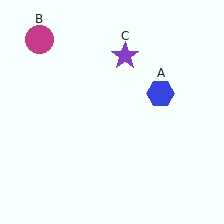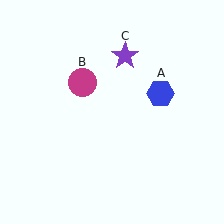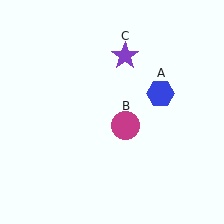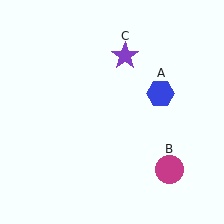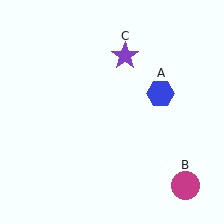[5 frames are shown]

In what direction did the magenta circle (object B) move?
The magenta circle (object B) moved down and to the right.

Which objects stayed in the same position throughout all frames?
Blue hexagon (object A) and purple star (object C) remained stationary.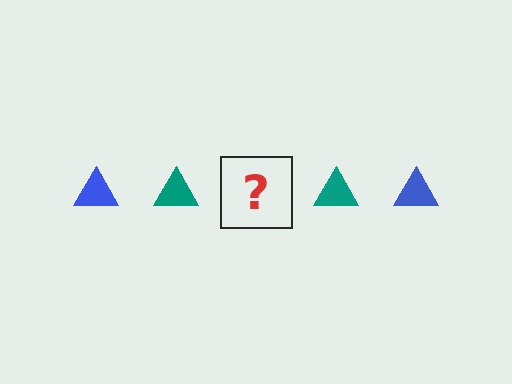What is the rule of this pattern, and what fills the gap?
The rule is that the pattern cycles through blue, teal triangles. The gap should be filled with a blue triangle.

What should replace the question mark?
The question mark should be replaced with a blue triangle.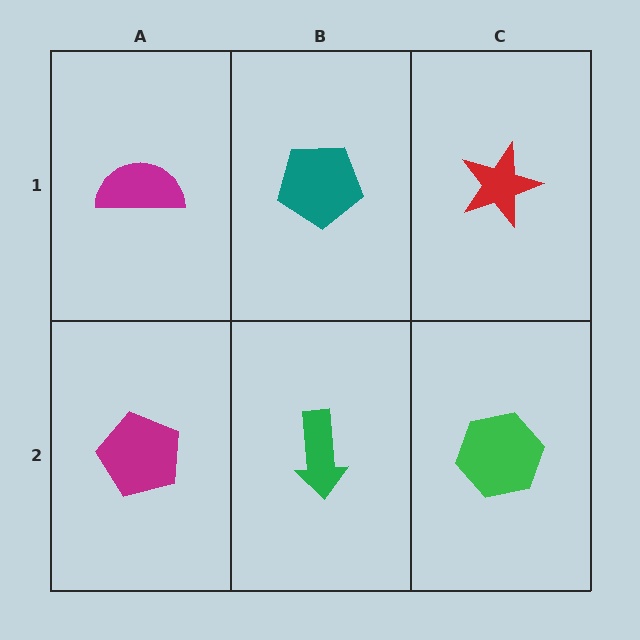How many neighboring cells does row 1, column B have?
3.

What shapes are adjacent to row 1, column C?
A green hexagon (row 2, column C), a teal pentagon (row 1, column B).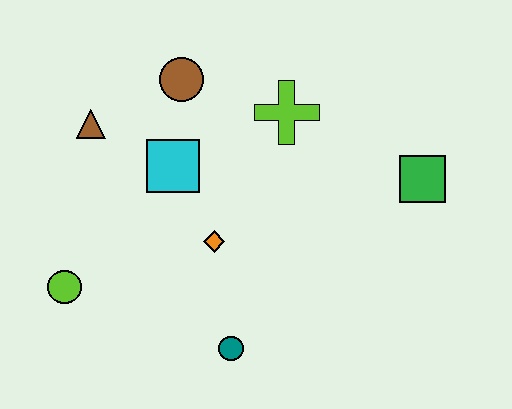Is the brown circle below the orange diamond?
No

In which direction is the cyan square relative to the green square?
The cyan square is to the left of the green square.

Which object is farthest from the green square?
The lime circle is farthest from the green square.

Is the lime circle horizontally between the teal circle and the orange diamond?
No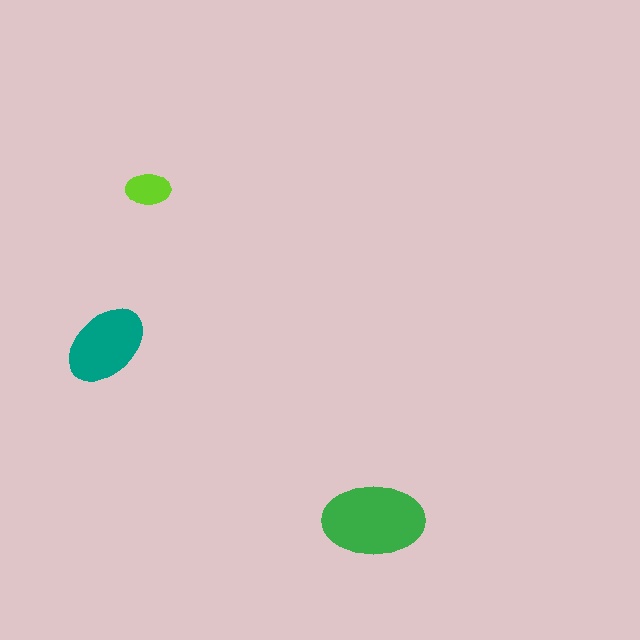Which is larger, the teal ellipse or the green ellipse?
The green one.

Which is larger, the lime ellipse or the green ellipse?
The green one.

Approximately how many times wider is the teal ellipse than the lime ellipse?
About 2 times wider.